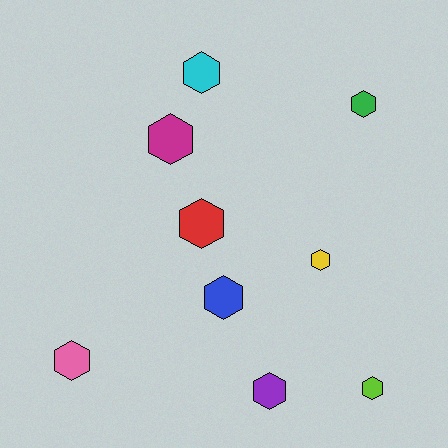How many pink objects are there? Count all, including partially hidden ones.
There is 1 pink object.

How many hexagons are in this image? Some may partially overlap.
There are 9 hexagons.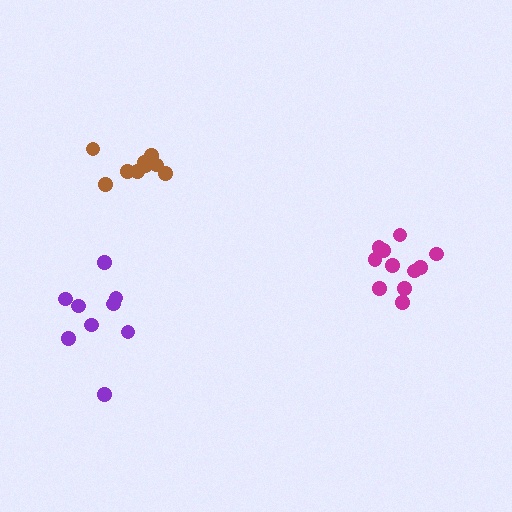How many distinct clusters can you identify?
There are 3 distinct clusters.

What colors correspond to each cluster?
The clusters are colored: brown, magenta, purple.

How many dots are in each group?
Group 1: 9 dots, Group 2: 11 dots, Group 3: 9 dots (29 total).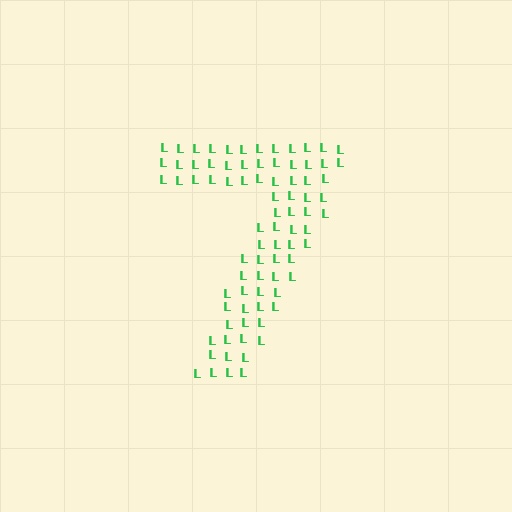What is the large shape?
The large shape is the digit 7.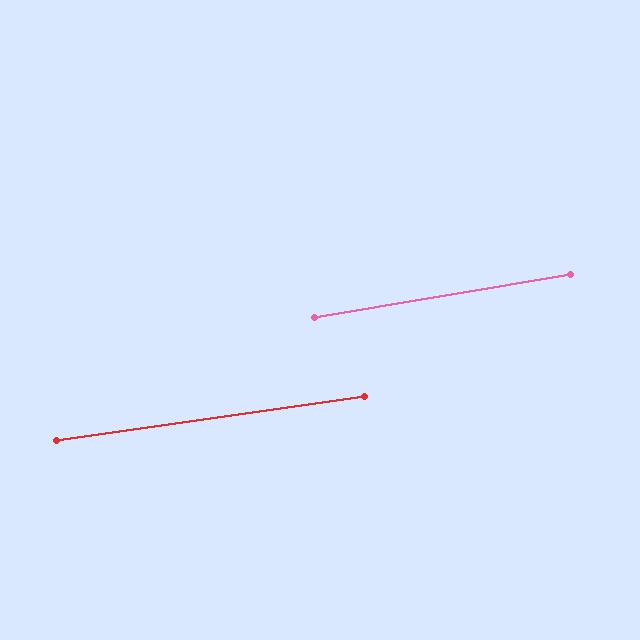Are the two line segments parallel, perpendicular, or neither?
Parallel — their directions differ by only 1.4°.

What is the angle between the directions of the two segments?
Approximately 1 degree.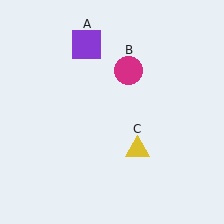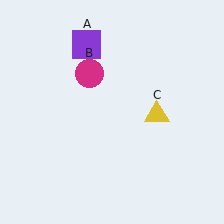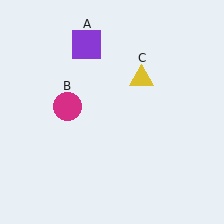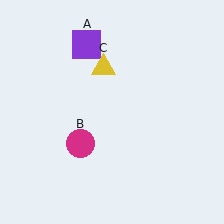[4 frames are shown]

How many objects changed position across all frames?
2 objects changed position: magenta circle (object B), yellow triangle (object C).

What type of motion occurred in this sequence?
The magenta circle (object B), yellow triangle (object C) rotated counterclockwise around the center of the scene.